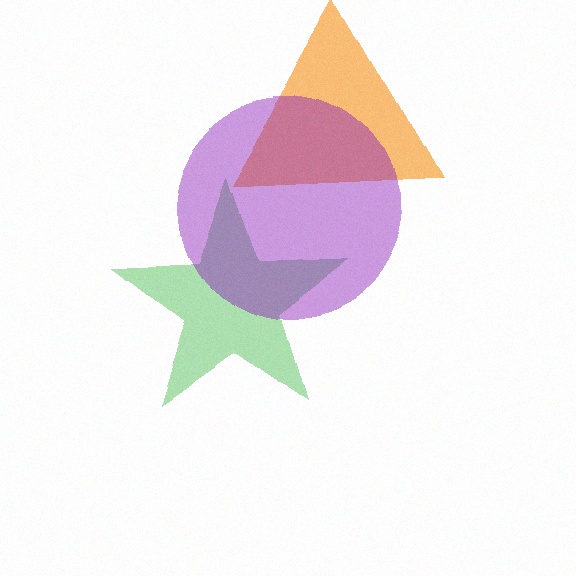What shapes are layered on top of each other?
The layered shapes are: a green star, an orange triangle, a purple circle.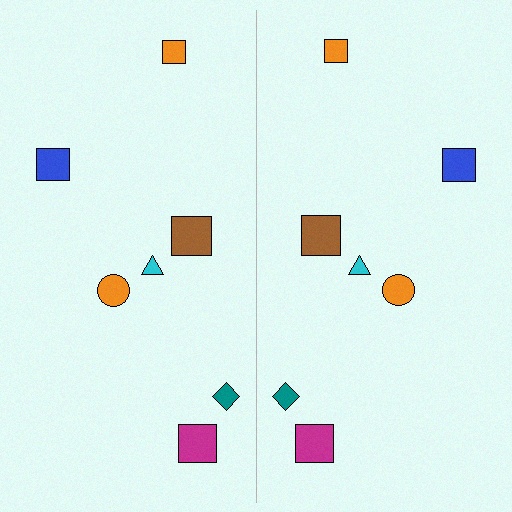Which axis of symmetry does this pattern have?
The pattern has a vertical axis of symmetry running through the center of the image.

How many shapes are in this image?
There are 14 shapes in this image.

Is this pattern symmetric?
Yes, this pattern has bilateral (reflection) symmetry.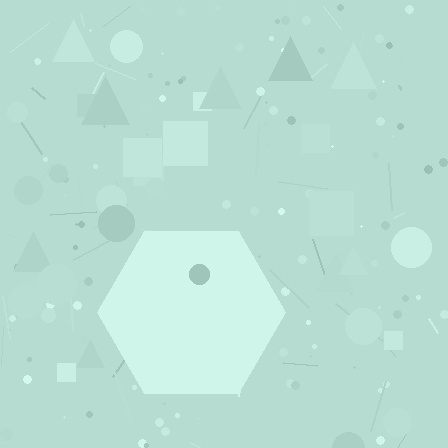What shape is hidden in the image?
A hexagon is hidden in the image.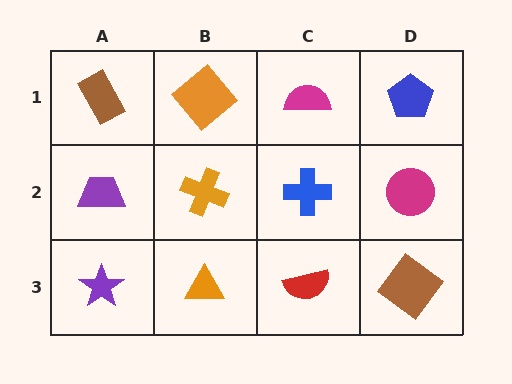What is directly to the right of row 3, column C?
A brown diamond.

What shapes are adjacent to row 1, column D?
A magenta circle (row 2, column D), a magenta semicircle (row 1, column C).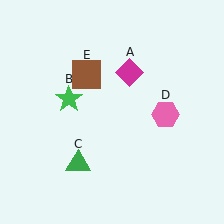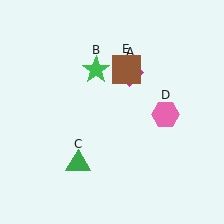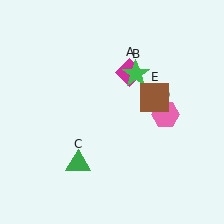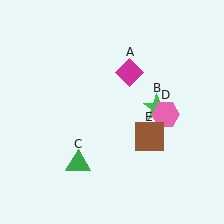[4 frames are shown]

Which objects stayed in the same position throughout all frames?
Magenta diamond (object A) and green triangle (object C) and pink hexagon (object D) remained stationary.